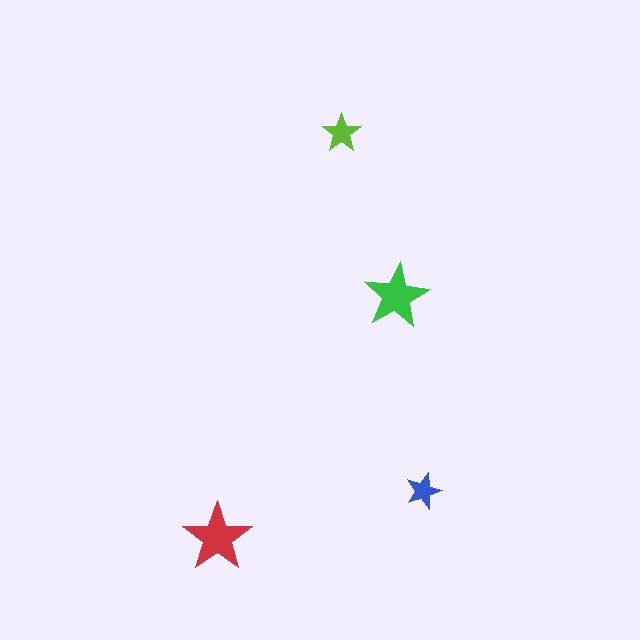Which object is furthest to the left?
The red star is leftmost.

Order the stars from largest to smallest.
the red one, the green one, the lime one, the blue one.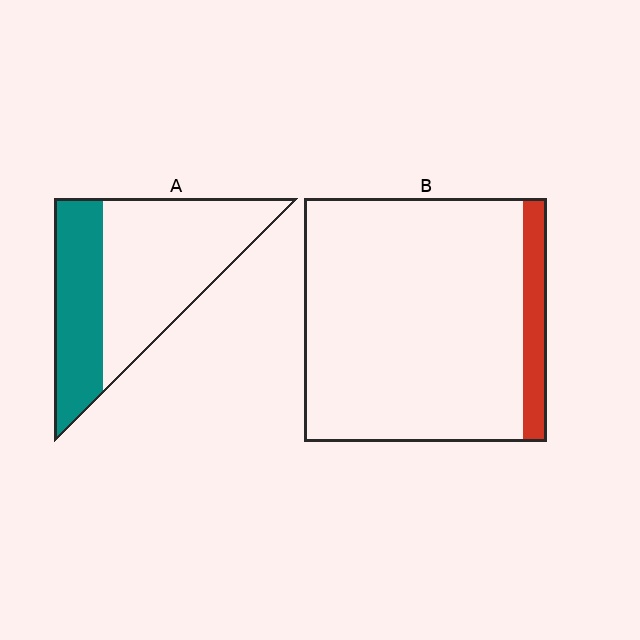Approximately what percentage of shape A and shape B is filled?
A is approximately 35% and B is approximately 10%.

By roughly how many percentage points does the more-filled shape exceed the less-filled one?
By roughly 25 percentage points (A over B).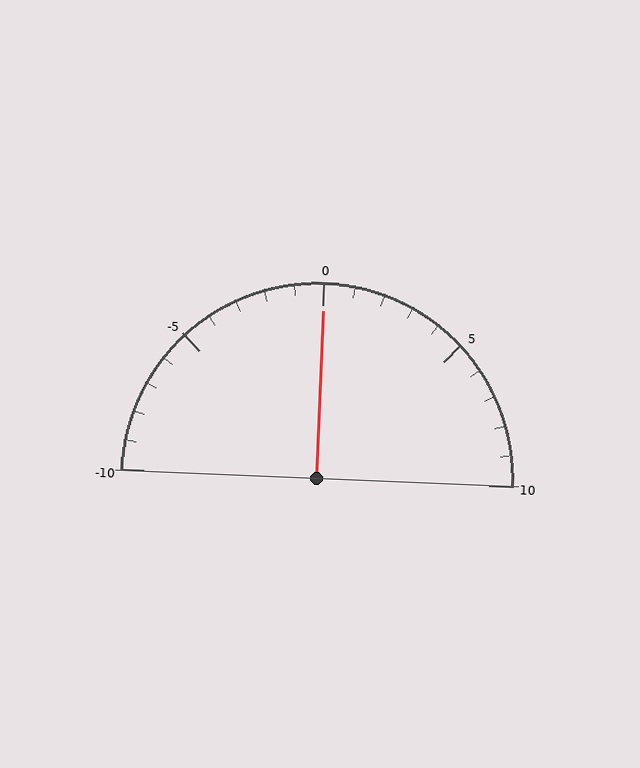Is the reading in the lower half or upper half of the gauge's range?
The reading is in the upper half of the range (-10 to 10).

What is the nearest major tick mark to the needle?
The nearest major tick mark is 0.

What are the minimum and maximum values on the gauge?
The gauge ranges from -10 to 10.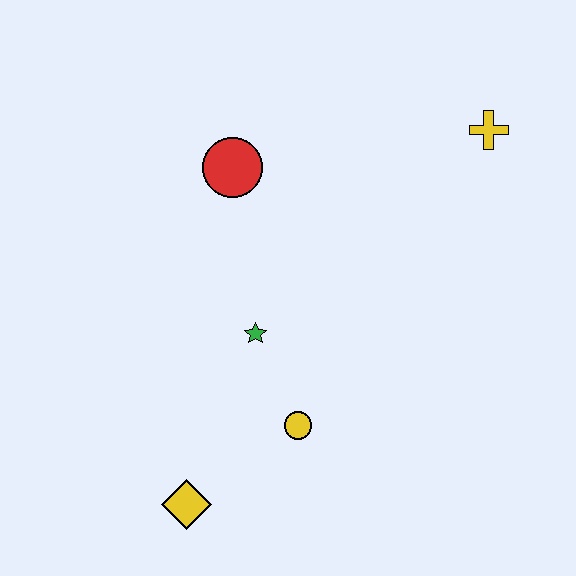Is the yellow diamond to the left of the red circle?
Yes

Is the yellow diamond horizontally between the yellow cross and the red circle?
No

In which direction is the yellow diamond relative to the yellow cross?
The yellow diamond is below the yellow cross.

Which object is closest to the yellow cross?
The red circle is closest to the yellow cross.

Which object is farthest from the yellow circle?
The yellow cross is farthest from the yellow circle.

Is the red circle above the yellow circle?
Yes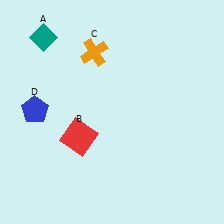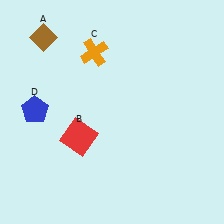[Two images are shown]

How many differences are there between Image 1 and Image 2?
There is 1 difference between the two images.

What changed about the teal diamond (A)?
In Image 1, A is teal. In Image 2, it changed to brown.